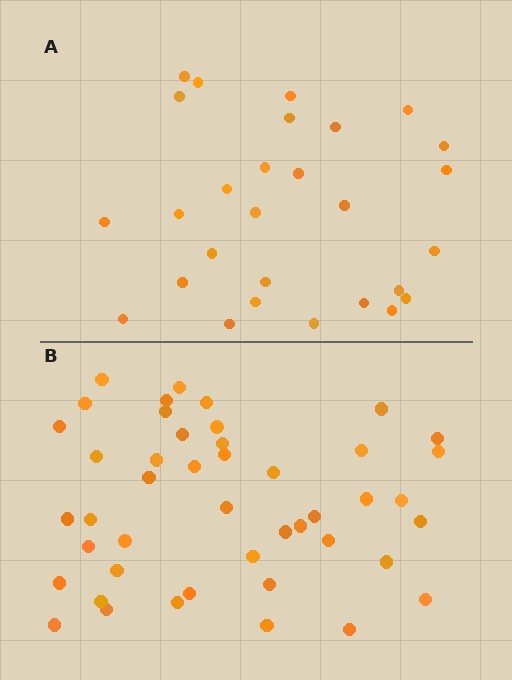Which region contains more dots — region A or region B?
Region B (the bottom region) has more dots.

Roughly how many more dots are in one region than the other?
Region B has approximately 15 more dots than region A.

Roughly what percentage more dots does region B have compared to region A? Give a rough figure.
About 60% more.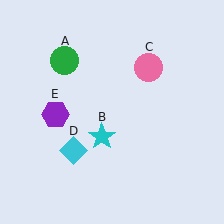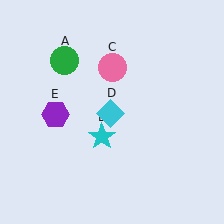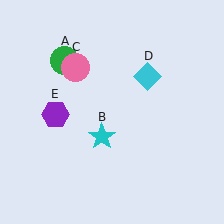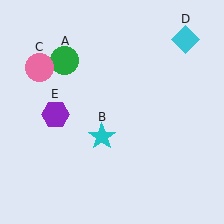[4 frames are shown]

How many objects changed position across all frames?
2 objects changed position: pink circle (object C), cyan diamond (object D).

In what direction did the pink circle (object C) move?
The pink circle (object C) moved left.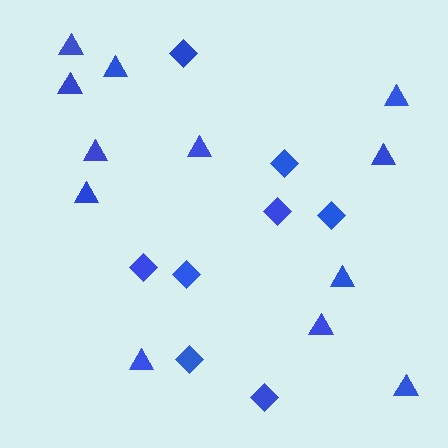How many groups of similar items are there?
There are 2 groups: one group of triangles (12) and one group of diamonds (8).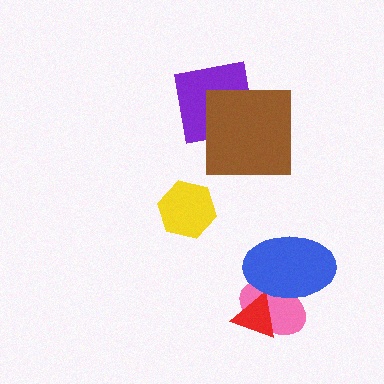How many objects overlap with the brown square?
1 object overlaps with the brown square.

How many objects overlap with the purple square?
1 object overlaps with the purple square.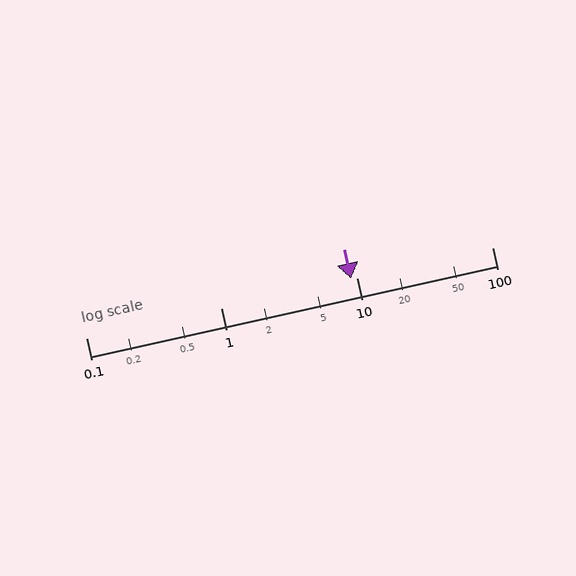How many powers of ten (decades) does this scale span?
The scale spans 3 decades, from 0.1 to 100.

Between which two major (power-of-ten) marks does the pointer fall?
The pointer is between 1 and 10.